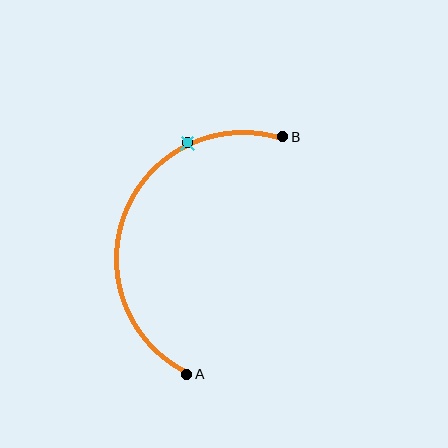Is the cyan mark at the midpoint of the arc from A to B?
No. The cyan mark lies on the arc but is closer to endpoint B. The arc midpoint would be at the point on the curve equidistant along the arc from both A and B.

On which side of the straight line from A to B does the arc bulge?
The arc bulges to the left of the straight line connecting A and B.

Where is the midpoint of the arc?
The arc midpoint is the point on the curve farthest from the straight line joining A and B. It sits to the left of that line.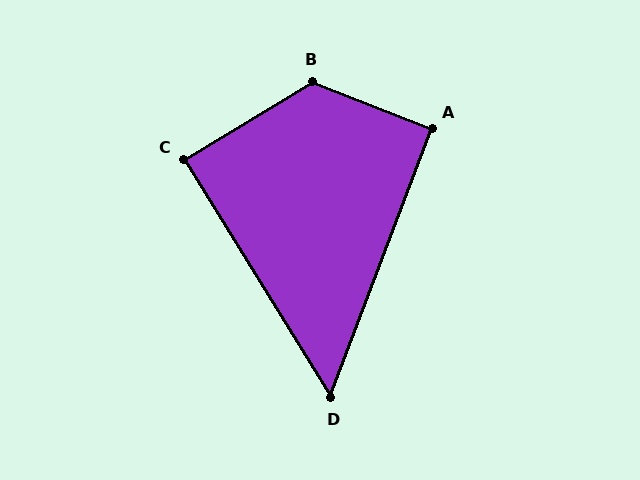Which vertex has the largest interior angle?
B, at approximately 128 degrees.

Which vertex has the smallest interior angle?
D, at approximately 52 degrees.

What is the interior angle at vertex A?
Approximately 91 degrees (approximately right).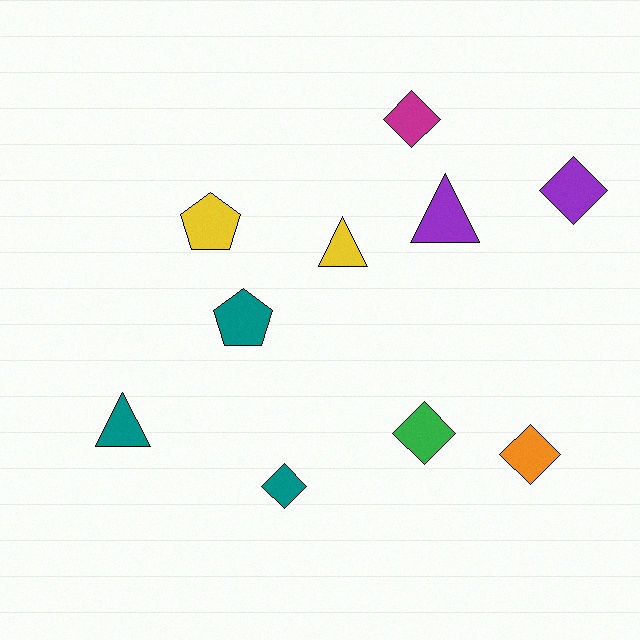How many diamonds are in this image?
There are 5 diamonds.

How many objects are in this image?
There are 10 objects.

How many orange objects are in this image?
There is 1 orange object.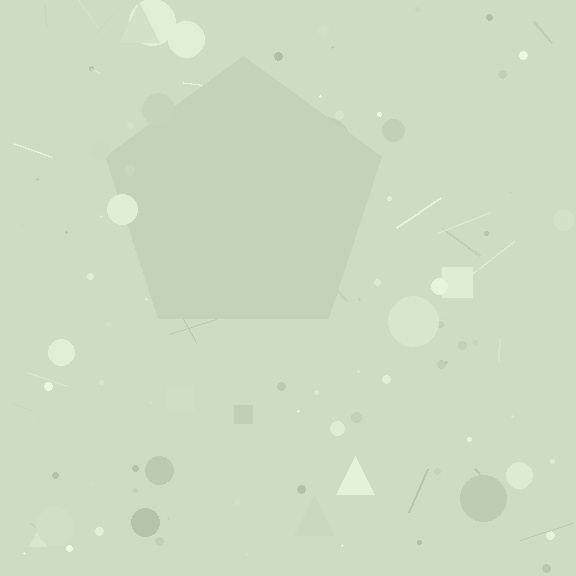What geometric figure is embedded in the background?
A pentagon is embedded in the background.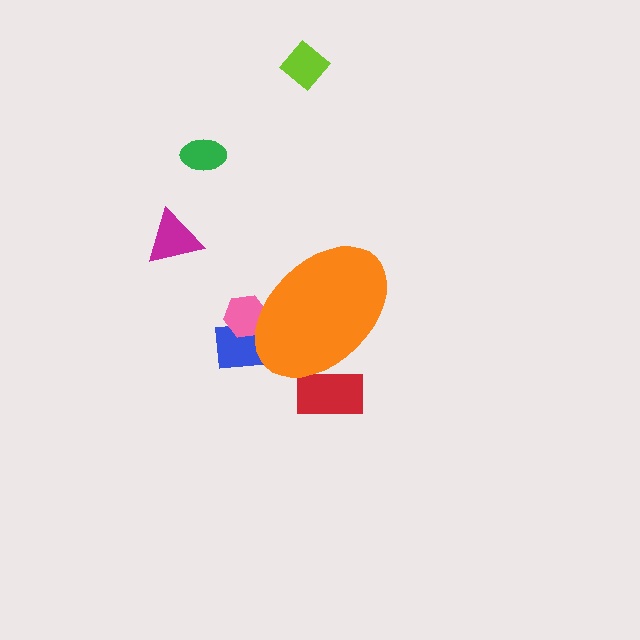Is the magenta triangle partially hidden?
No, the magenta triangle is fully visible.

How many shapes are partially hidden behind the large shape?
3 shapes are partially hidden.